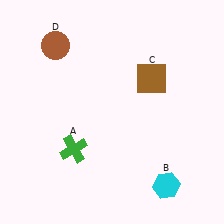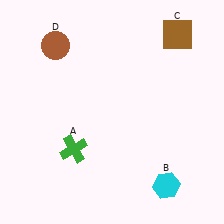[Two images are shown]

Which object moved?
The brown square (C) moved up.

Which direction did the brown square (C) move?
The brown square (C) moved up.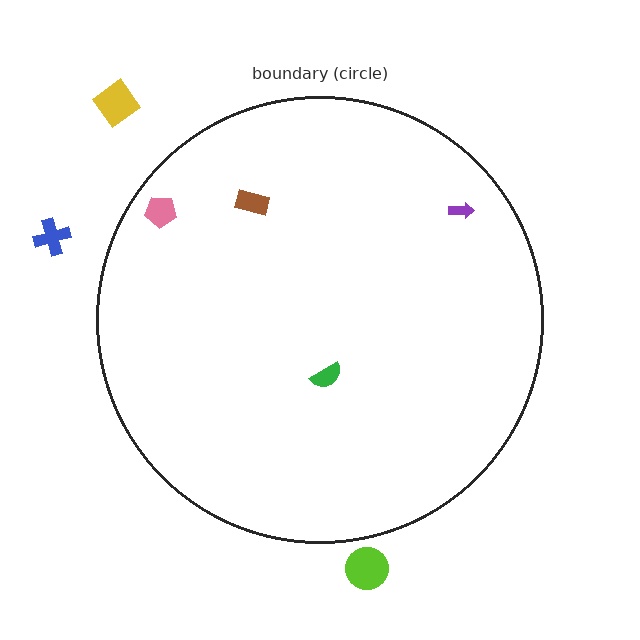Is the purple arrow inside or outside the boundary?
Inside.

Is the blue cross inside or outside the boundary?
Outside.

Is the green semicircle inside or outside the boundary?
Inside.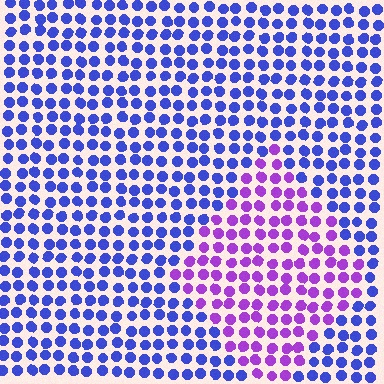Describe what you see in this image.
The image is filled with small blue elements in a uniform arrangement. A diamond-shaped region is visible where the elements are tinted to a slightly different hue, forming a subtle color boundary.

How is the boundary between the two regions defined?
The boundary is defined purely by a slight shift in hue (about 48 degrees). Spacing, size, and orientation are identical on both sides.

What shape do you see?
I see a diamond.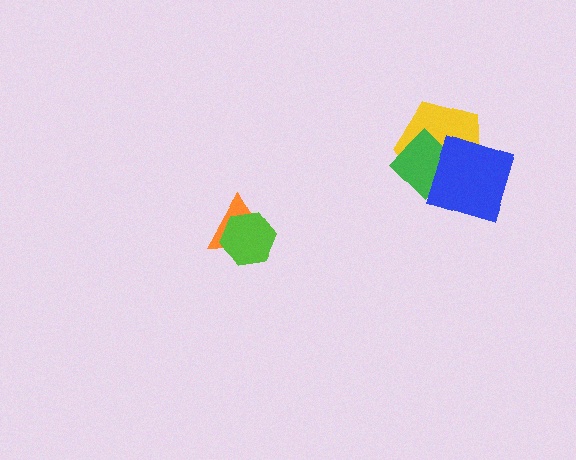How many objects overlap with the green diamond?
2 objects overlap with the green diamond.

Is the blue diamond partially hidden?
No, no other shape covers it.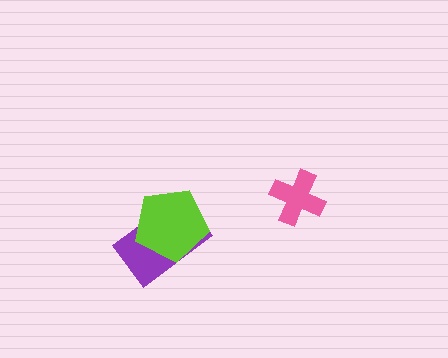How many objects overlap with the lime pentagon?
1 object overlaps with the lime pentagon.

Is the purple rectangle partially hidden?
Yes, it is partially covered by another shape.